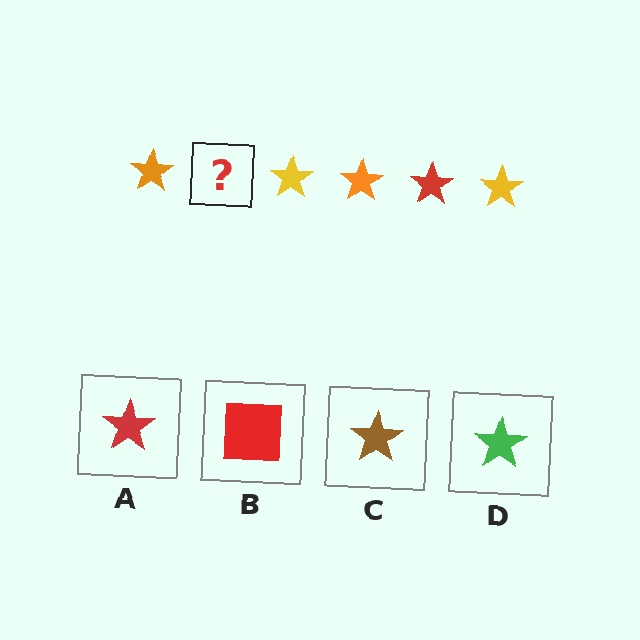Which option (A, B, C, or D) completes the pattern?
A.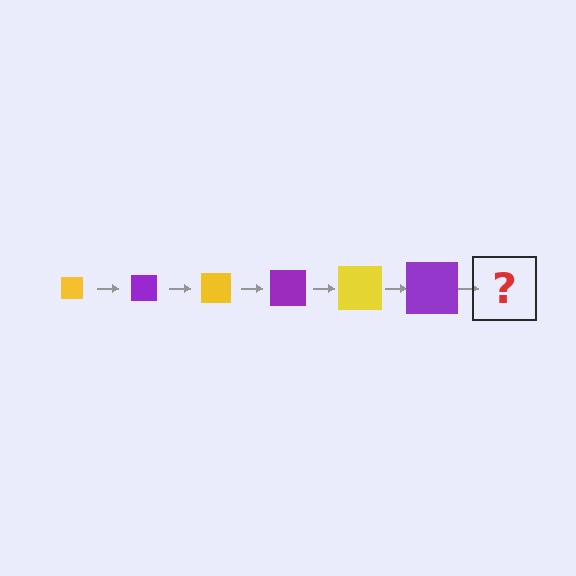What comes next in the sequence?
The next element should be a yellow square, larger than the previous one.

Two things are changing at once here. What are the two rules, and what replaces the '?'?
The two rules are that the square grows larger each step and the color cycles through yellow and purple. The '?' should be a yellow square, larger than the previous one.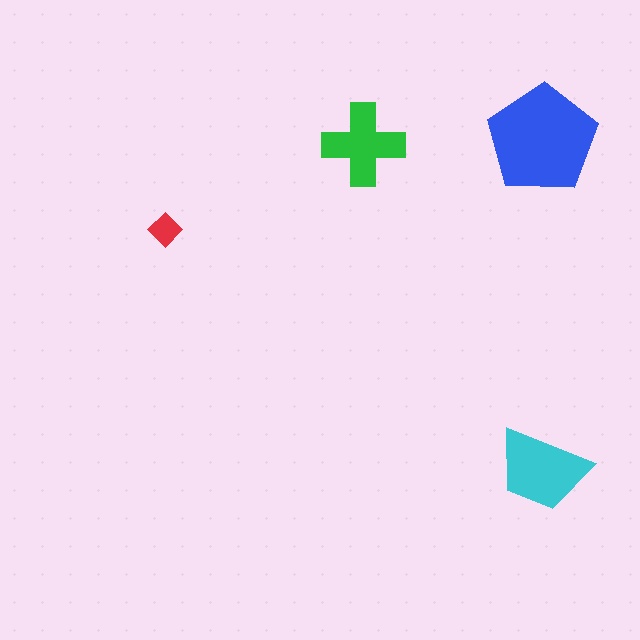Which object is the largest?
The blue pentagon.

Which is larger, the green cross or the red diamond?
The green cross.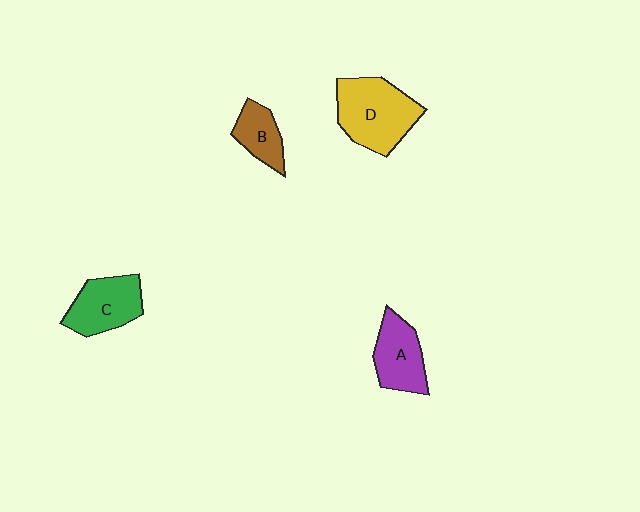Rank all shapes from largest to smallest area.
From largest to smallest: D (yellow), C (green), A (purple), B (brown).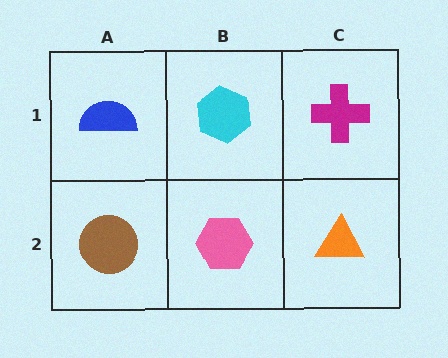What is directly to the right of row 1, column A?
A cyan hexagon.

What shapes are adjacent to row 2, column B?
A cyan hexagon (row 1, column B), a brown circle (row 2, column A), an orange triangle (row 2, column C).